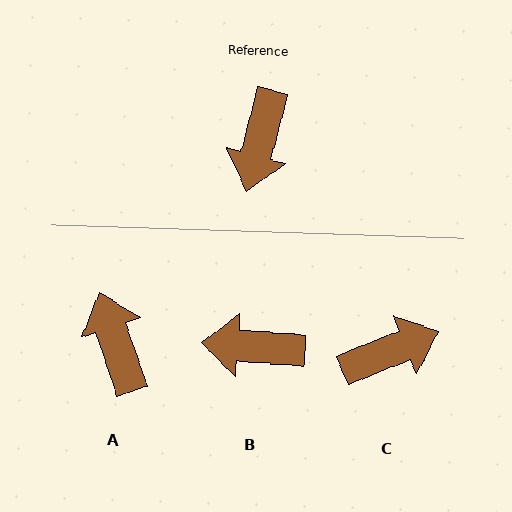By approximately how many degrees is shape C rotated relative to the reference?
Approximately 127 degrees counter-clockwise.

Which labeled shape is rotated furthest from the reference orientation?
A, about 147 degrees away.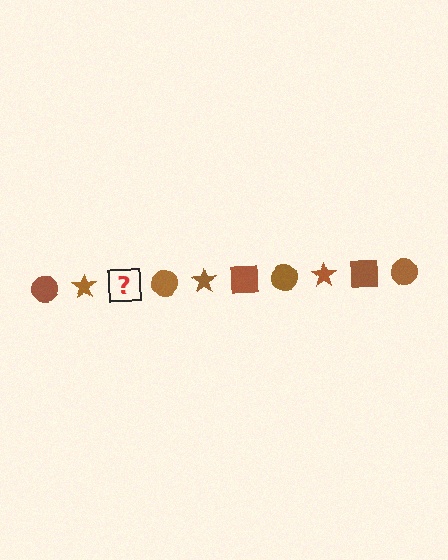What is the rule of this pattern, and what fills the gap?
The rule is that the pattern cycles through circle, star, square shapes in brown. The gap should be filled with a brown square.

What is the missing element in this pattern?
The missing element is a brown square.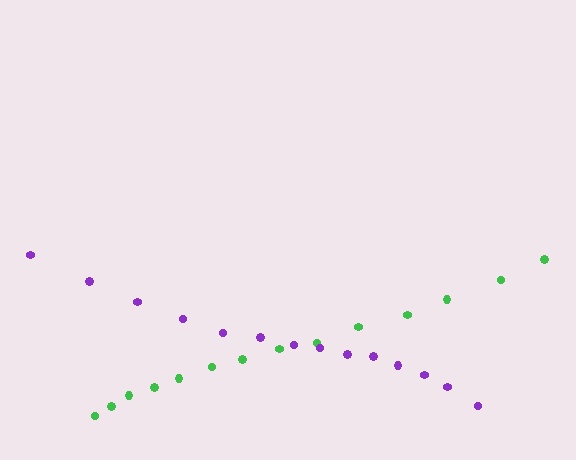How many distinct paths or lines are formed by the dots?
There are 2 distinct paths.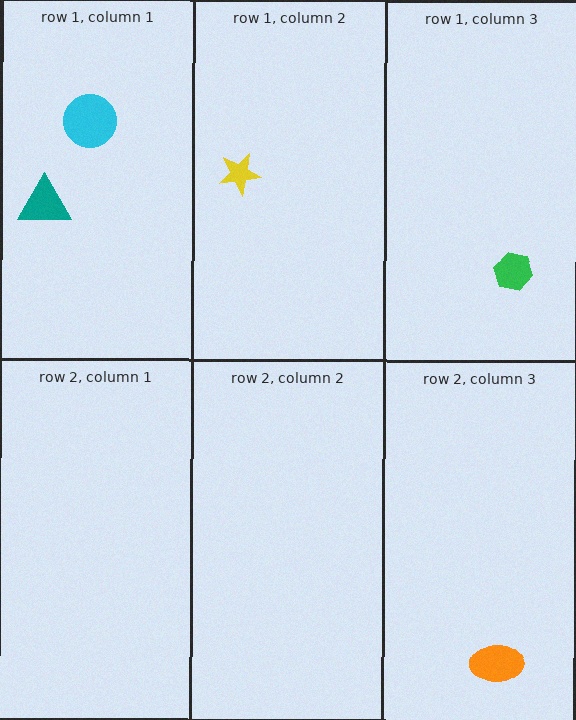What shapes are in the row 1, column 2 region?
The yellow star.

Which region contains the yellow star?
The row 1, column 2 region.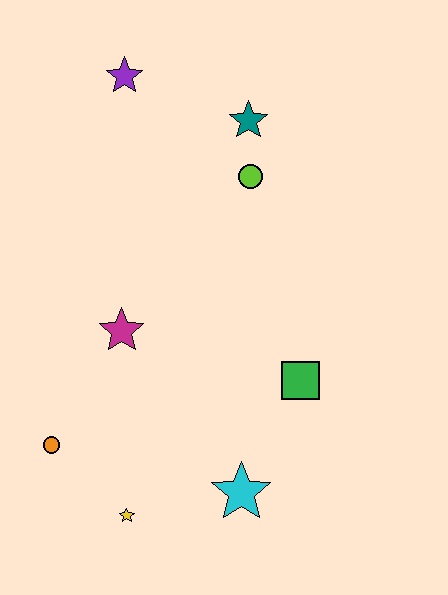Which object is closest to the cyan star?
The yellow star is closest to the cyan star.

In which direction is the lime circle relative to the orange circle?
The lime circle is above the orange circle.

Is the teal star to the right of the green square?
No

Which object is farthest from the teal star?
The yellow star is farthest from the teal star.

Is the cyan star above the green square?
No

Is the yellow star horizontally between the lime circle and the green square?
No